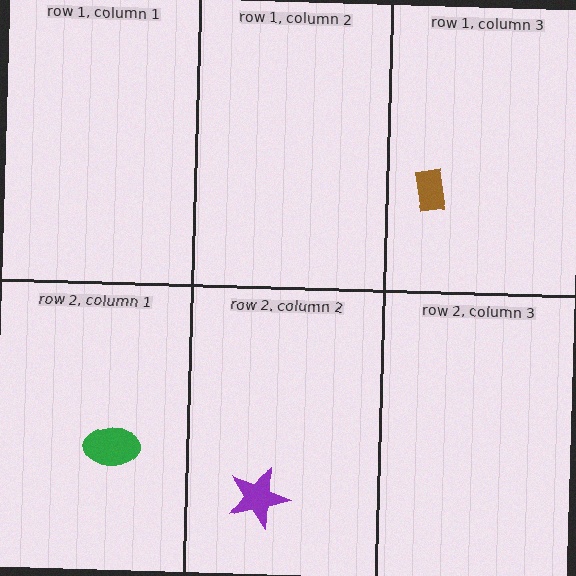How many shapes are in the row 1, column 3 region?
1.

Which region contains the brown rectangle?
The row 1, column 3 region.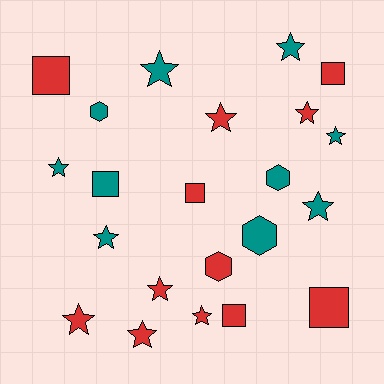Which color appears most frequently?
Red, with 12 objects.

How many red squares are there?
There are 5 red squares.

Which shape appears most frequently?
Star, with 12 objects.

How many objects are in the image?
There are 22 objects.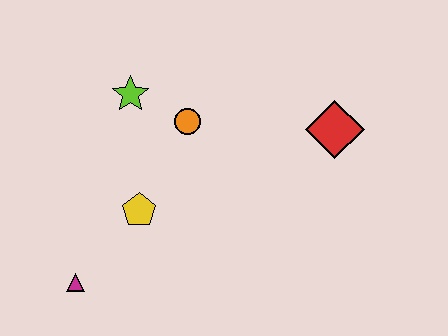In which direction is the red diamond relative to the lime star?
The red diamond is to the right of the lime star.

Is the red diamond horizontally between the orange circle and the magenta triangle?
No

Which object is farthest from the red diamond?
The magenta triangle is farthest from the red diamond.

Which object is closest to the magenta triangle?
The yellow pentagon is closest to the magenta triangle.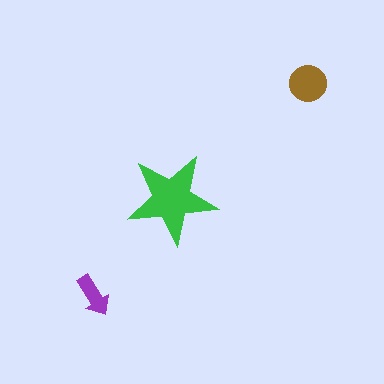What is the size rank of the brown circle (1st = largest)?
2nd.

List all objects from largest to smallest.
The green star, the brown circle, the purple arrow.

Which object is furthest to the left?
The purple arrow is leftmost.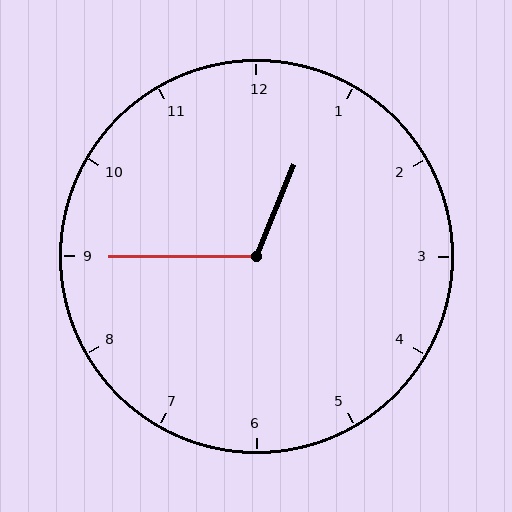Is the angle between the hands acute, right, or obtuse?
It is obtuse.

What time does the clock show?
12:45.